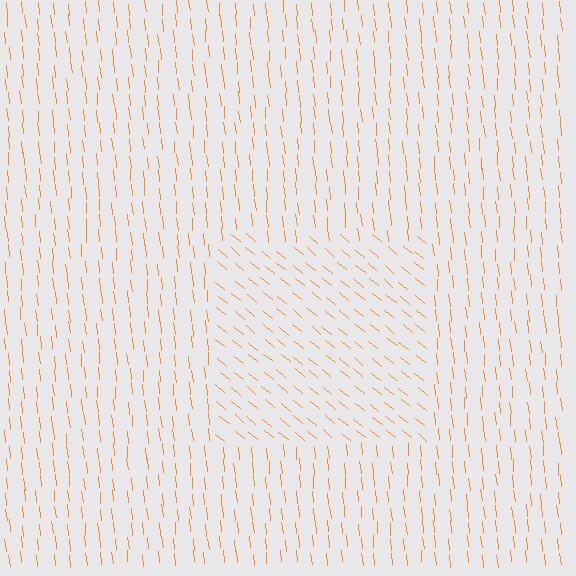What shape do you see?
I see a rectangle.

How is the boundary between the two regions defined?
The boundary is defined purely by a change in line orientation (approximately 45 degrees difference). All lines are the same color and thickness.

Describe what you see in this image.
The image is filled with small orange line segments. A rectangle region in the image has lines oriented differently from the surrounding lines, creating a visible texture boundary.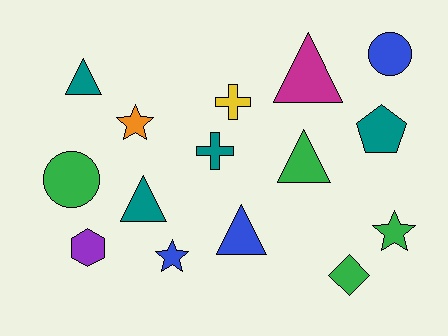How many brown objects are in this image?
There are no brown objects.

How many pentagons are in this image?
There is 1 pentagon.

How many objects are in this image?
There are 15 objects.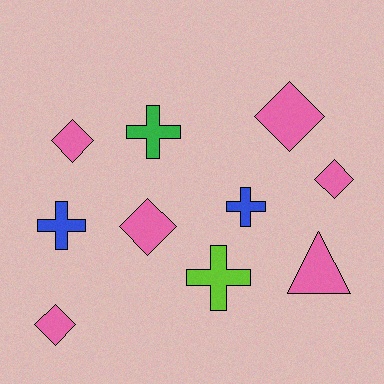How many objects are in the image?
There are 10 objects.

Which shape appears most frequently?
Diamond, with 5 objects.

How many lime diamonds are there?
There are no lime diamonds.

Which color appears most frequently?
Pink, with 6 objects.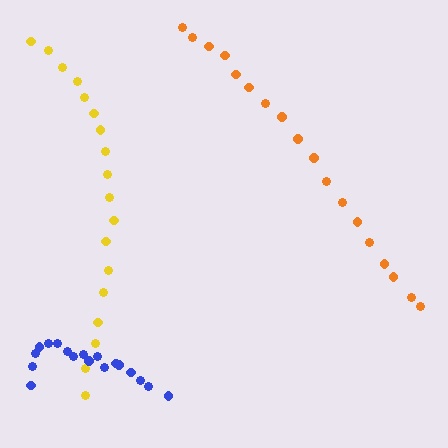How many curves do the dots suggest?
There are 3 distinct paths.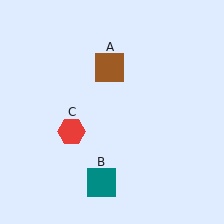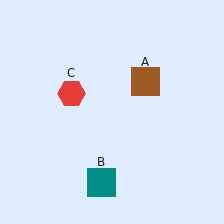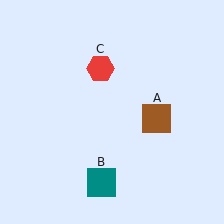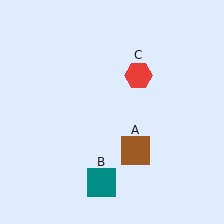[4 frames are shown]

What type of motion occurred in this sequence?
The brown square (object A), red hexagon (object C) rotated clockwise around the center of the scene.